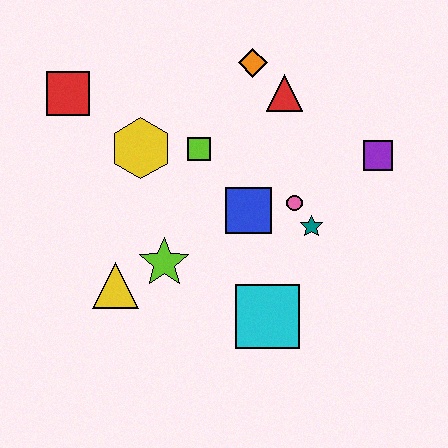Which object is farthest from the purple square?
The red square is farthest from the purple square.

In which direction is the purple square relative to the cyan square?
The purple square is above the cyan square.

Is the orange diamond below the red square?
No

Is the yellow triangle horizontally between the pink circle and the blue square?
No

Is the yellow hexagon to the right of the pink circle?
No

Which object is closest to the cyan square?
The teal star is closest to the cyan square.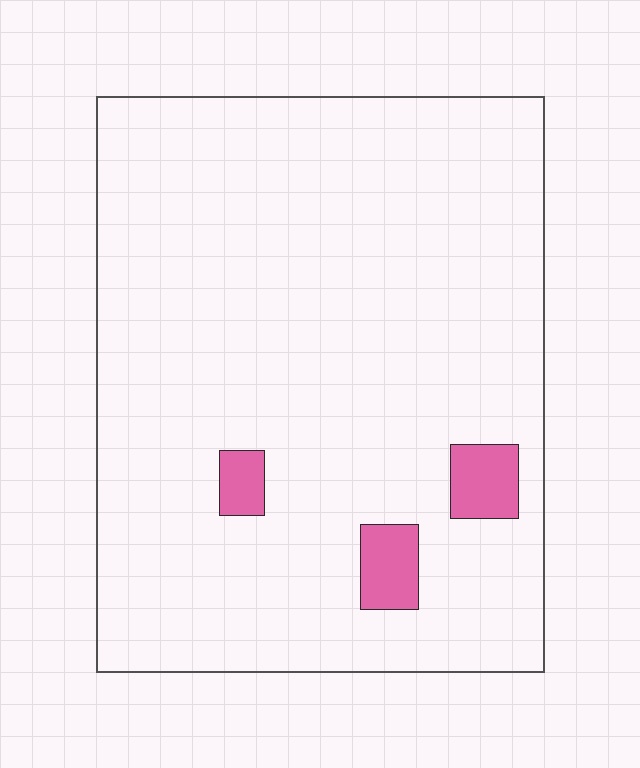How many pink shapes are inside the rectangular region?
3.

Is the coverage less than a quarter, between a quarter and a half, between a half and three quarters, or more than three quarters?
Less than a quarter.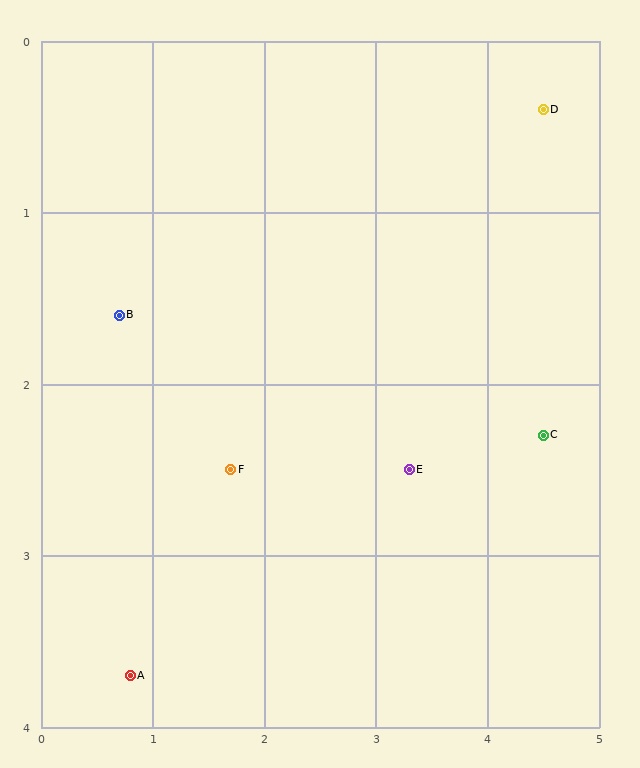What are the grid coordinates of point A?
Point A is at approximately (0.8, 3.7).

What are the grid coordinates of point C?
Point C is at approximately (4.5, 2.3).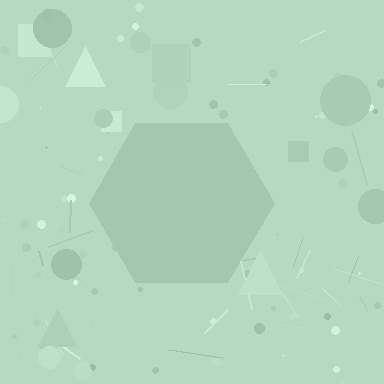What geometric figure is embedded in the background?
A hexagon is embedded in the background.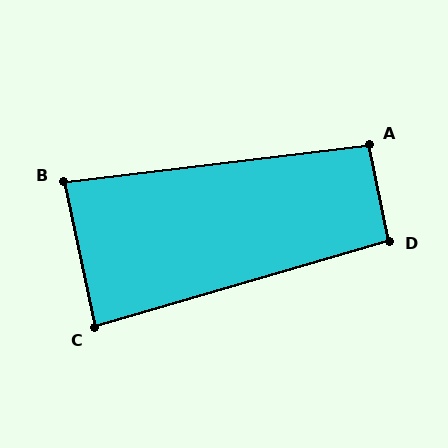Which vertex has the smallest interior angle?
B, at approximately 85 degrees.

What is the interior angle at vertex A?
Approximately 94 degrees (approximately right).